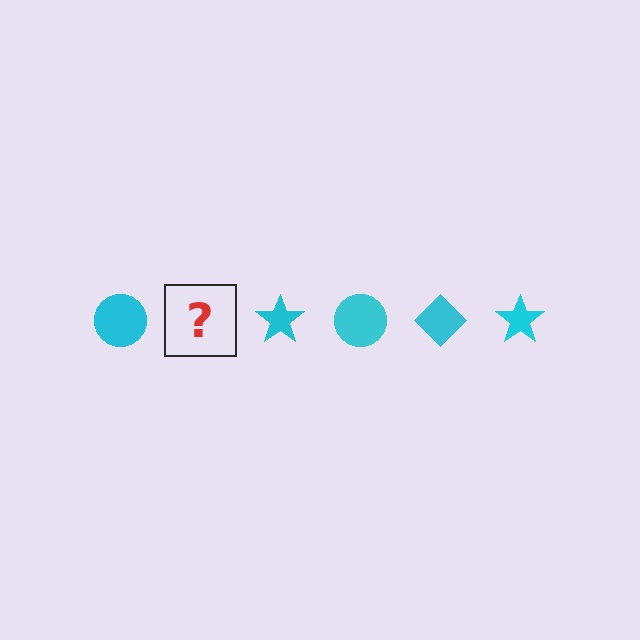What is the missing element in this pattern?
The missing element is a cyan diamond.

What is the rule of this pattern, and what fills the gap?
The rule is that the pattern cycles through circle, diamond, star shapes in cyan. The gap should be filled with a cyan diamond.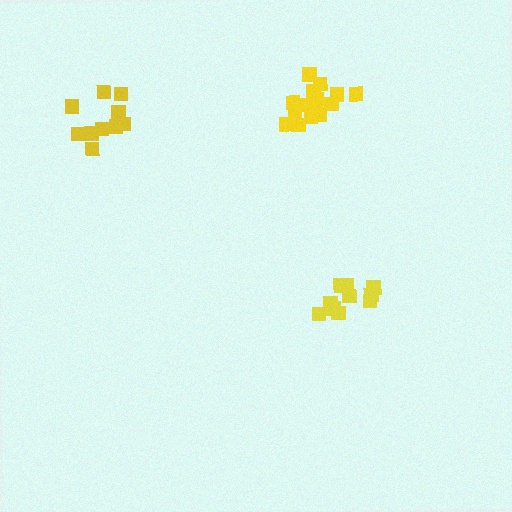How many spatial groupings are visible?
There are 3 spatial groupings.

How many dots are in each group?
Group 1: 10 dots, Group 2: 10 dots, Group 3: 15 dots (35 total).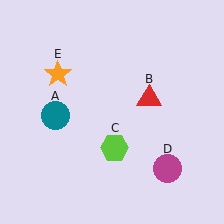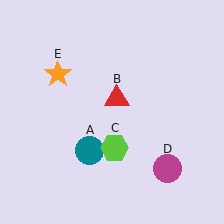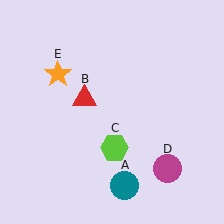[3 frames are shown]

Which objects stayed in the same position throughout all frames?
Lime hexagon (object C) and magenta circle (object D) and orange star (object E) remained stationary.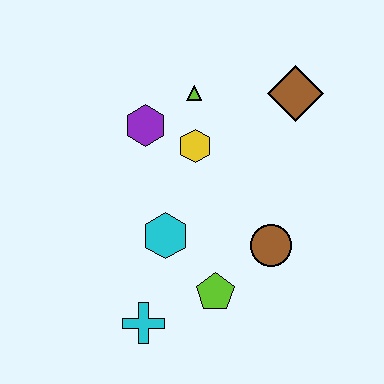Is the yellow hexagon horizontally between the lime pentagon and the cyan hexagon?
Yes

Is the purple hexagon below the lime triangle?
Yes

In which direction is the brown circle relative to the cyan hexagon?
The brown circle is to the right of the cyan hexagon.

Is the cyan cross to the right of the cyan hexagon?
No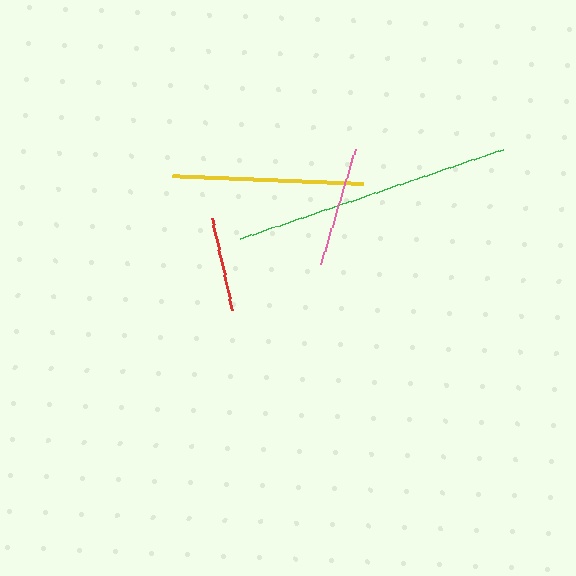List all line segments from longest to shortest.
From longest to shortest: green, yellow, pink, red.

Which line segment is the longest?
The green line is the longest at approximately 277 pixels.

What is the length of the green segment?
The green segment is approximately 277 pixels long.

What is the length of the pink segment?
The pink segment is approximately 121 pixels long.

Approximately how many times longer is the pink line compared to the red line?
The pink line is approximately 1.3 times the length of the red line.